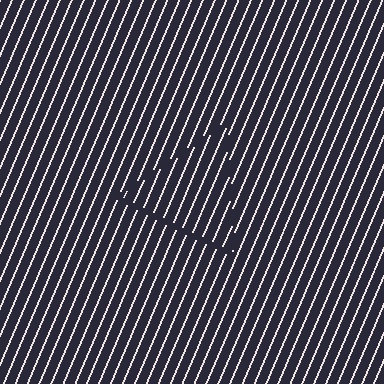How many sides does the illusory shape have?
3 sides — the line-ends trace a triangle.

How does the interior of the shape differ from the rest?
The interior of the shape contains the same grating, shifted by half a period — the contour is defined by the phase discontinuity where line-ends from the inner and outer gratings abut.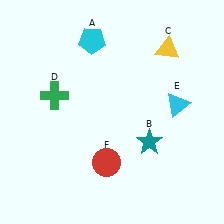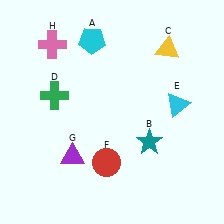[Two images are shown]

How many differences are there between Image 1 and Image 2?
There are 2 differences between the two images.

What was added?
A purple triangle (G), a pink cross (H) were added in Image 2.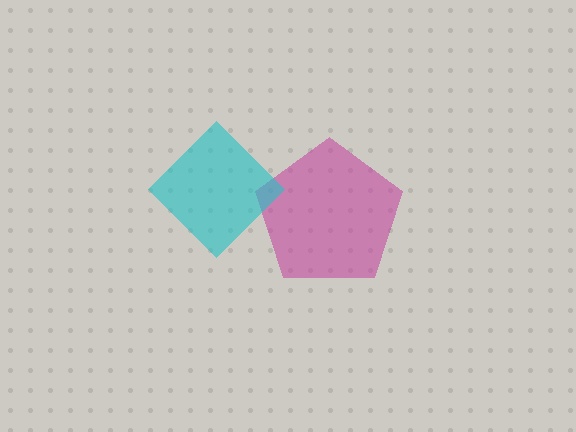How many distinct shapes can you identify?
There are 2 distinct shapes: a magenta pentagon, a cyan diamond.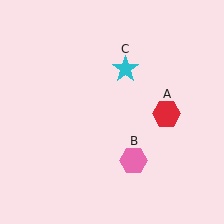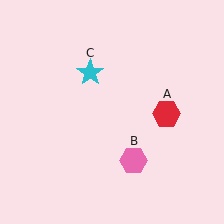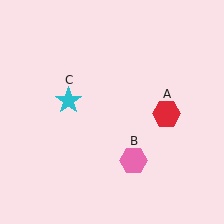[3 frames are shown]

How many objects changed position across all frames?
1 object changed position: cyan star (object C).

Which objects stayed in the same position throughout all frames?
Red hexagon (object A) and pink hexagon (object B) remained stationary.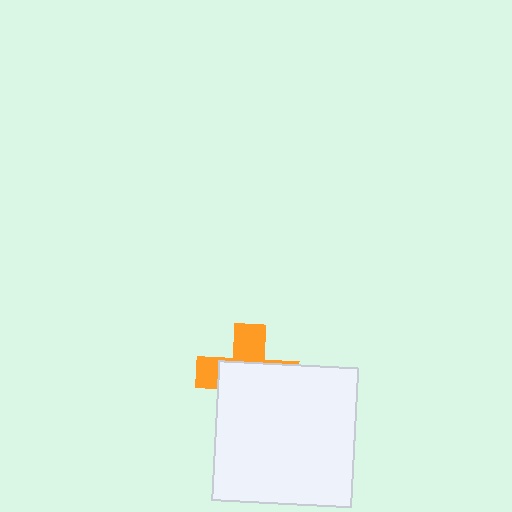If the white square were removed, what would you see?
You would see the complete orange cross.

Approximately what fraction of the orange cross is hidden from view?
Roughly 64% of the orange cross is hidden behind the white square.